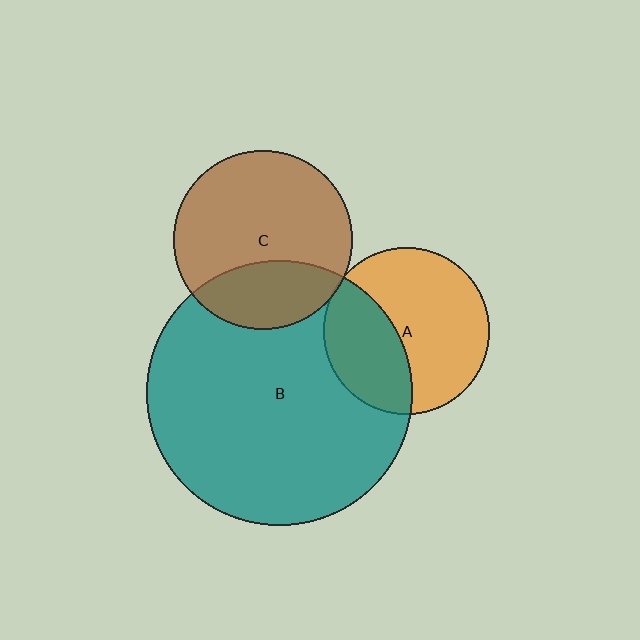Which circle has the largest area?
Circle B (teal).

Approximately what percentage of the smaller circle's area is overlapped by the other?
Approximately 5%.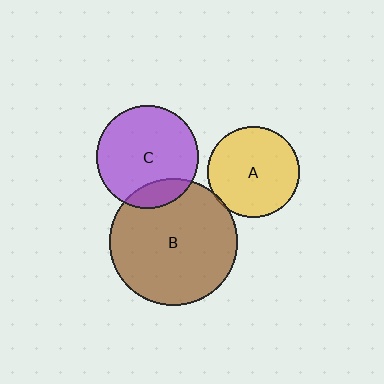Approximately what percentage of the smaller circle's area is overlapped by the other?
Approximately 5%.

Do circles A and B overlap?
Yes.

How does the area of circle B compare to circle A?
Approximately 1.9 times.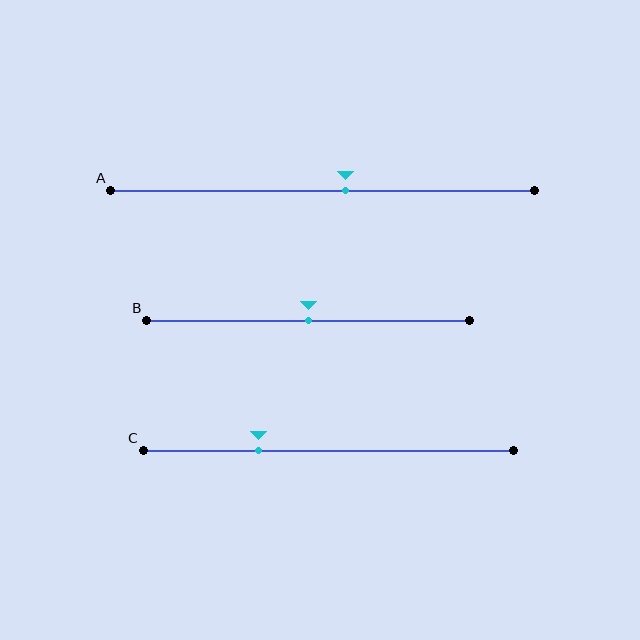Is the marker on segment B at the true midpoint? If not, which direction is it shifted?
Yes, the marker on segment B is at the true midpoint.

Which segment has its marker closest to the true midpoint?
Segment B has its marker closest to the true midpoint.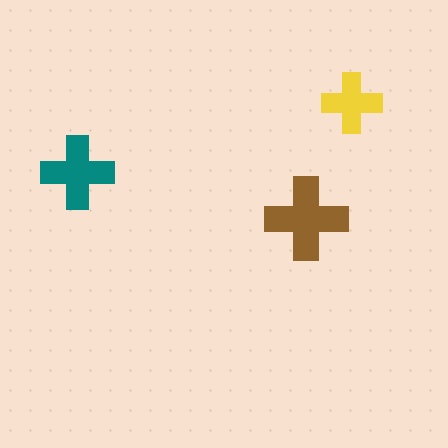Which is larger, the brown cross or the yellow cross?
The brown one.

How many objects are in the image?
There are 3 objects in the image.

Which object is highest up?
The yellow cross is topmost.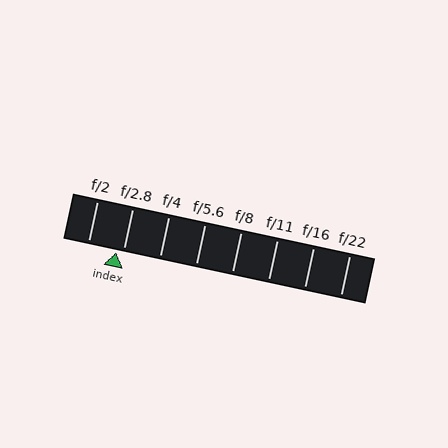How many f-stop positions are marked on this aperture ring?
There are 8 f-stop positions marked.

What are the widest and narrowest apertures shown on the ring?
The widest aperture shown is f/2 and the narrowest is f/22.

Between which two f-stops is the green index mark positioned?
The index mark is between f/2 and f/2.8.